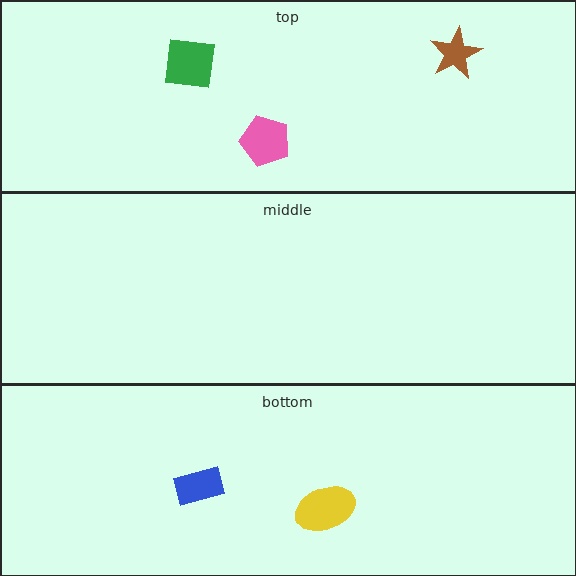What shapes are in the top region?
The brown star, the pink pentagon, the green square.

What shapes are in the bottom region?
The yellow ellipse, the blue rectangle.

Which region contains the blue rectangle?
The bottom region.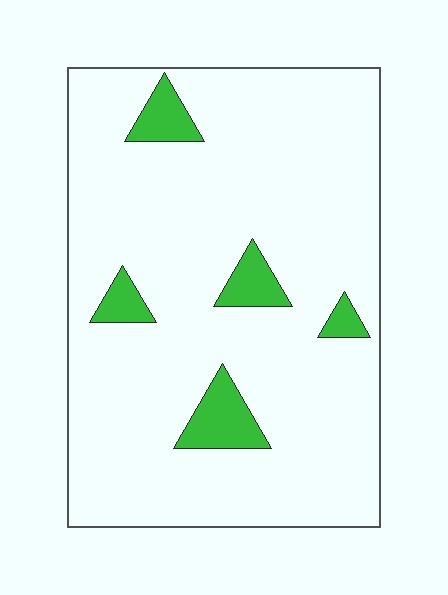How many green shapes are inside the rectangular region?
5.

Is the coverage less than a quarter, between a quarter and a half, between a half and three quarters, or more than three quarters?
Less than a quarter.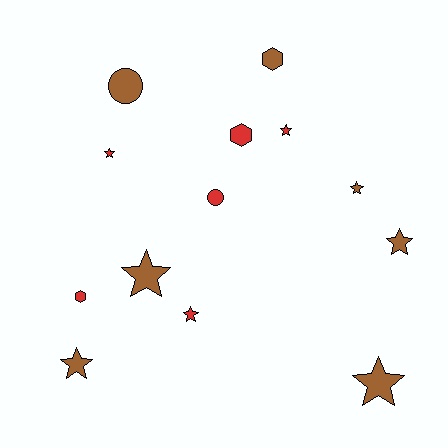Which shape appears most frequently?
Star, with 8 objects.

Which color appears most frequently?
Brown, with 7 objects.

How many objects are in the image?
There are 13 objects.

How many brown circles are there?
There is 1 brown circle.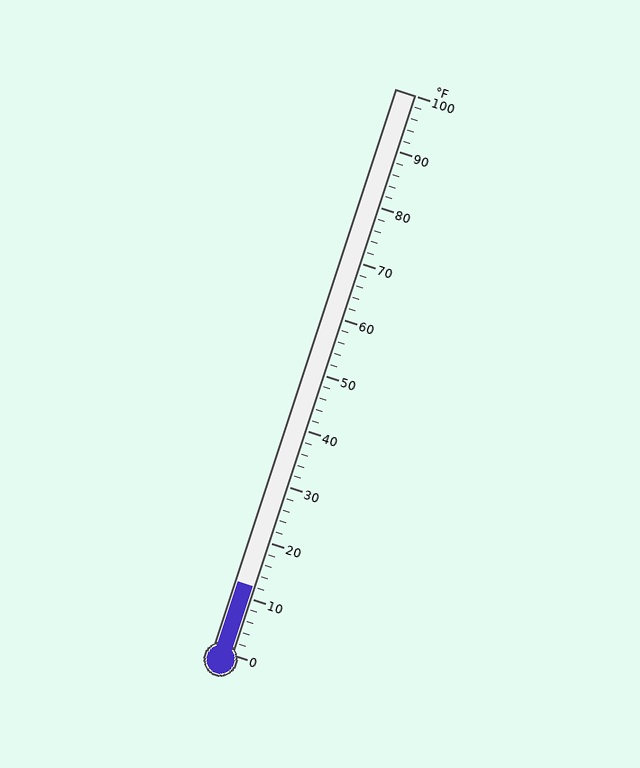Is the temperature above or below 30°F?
The temperature is below 30°F.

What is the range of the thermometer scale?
The thermometer scale ranges from 0°F to 100°F.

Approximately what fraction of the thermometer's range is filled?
The thermometer is filled to approximately 10% of its range.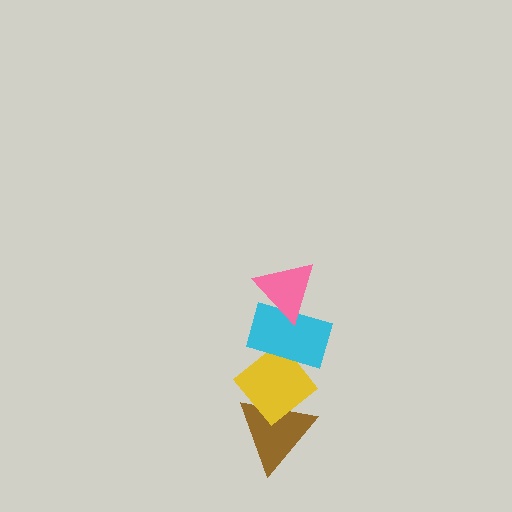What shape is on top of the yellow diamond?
The cyan rectangle is on top of the yellow diamond.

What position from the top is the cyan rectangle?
The cyan rectangle is 2nd from the top.